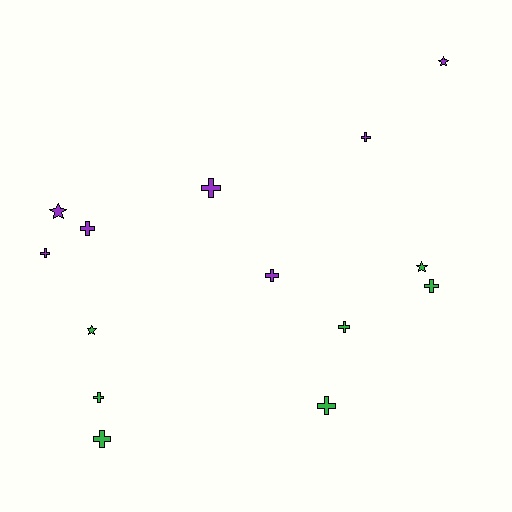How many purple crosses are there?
There are 5 purple crosses.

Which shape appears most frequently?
Cross, with 10 objects.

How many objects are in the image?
There are 14 objects.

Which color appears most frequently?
Purple, with 7 objects.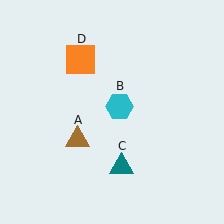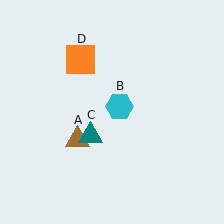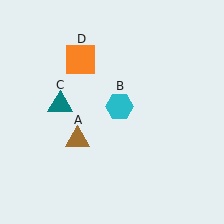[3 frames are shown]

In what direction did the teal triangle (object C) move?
The teal triangle (object C) moved up and to the left.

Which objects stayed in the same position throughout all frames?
Brown triangle (object A) and cyan hexagon (object B) and orange square (object D) remained stationary.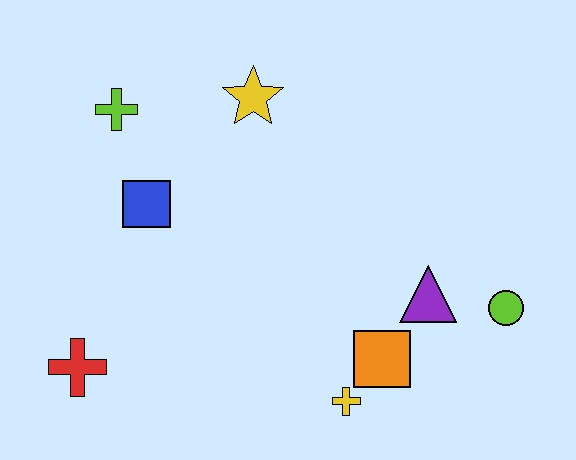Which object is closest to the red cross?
The blue square is closest to the red cross.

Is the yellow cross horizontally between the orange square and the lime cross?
Yes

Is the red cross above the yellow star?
No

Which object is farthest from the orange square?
The lime cross is farthest from the orange square.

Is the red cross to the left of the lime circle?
Yes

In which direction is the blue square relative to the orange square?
The blue square is to the left of the orange square.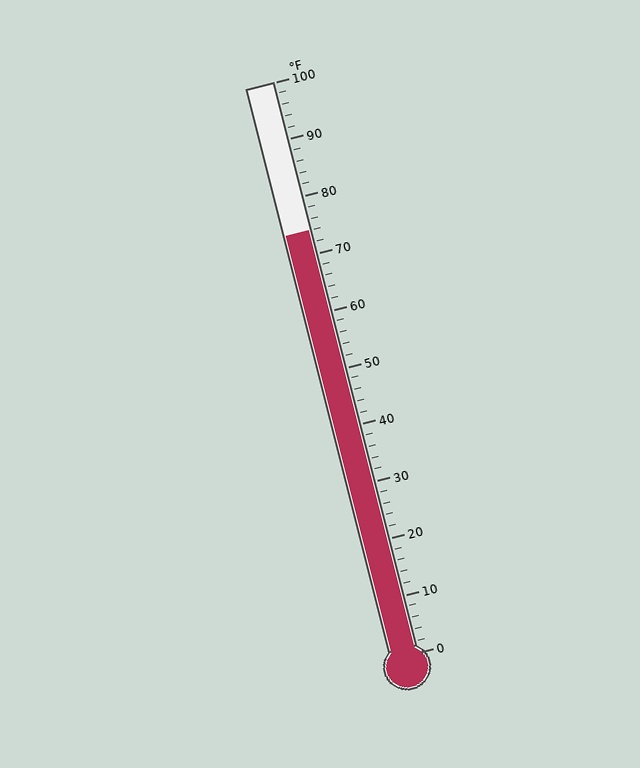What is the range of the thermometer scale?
The thermometer scale ranges from 0°F to 100°F.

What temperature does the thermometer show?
The thermometer shows approximately 74°F.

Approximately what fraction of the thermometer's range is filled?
The thermometer is filled to approximately 75% of its range.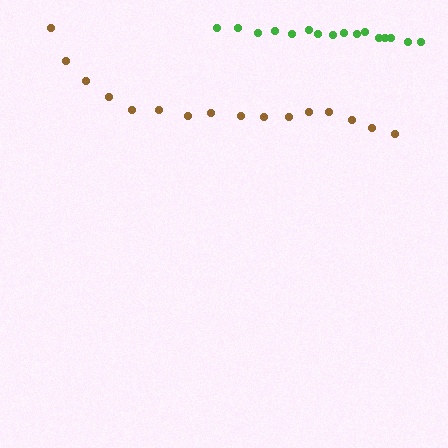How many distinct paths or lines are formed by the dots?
There are 2 distinct paths.